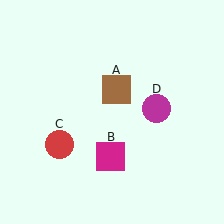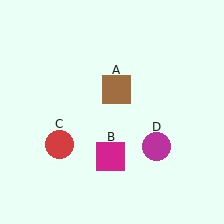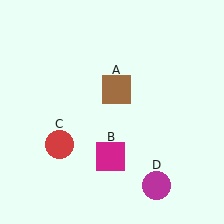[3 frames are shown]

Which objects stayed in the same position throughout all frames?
Brown square (object A) and magenta square (object B) and red circle (object C) remained stationary.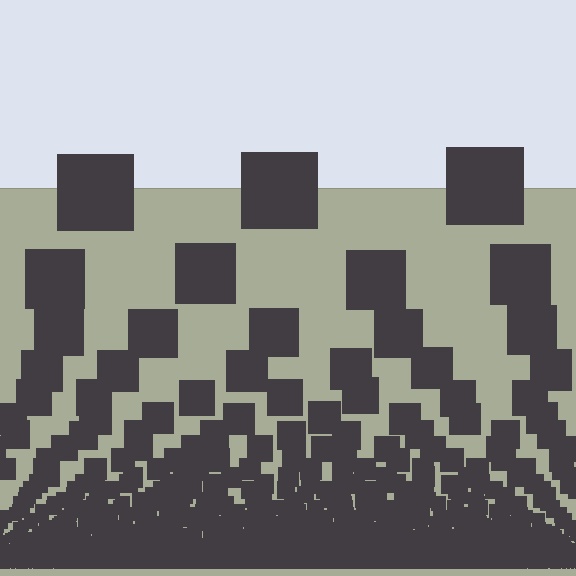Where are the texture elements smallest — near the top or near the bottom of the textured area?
Near the bottom.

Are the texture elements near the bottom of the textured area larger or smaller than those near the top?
Smaller. The gradient is inverted — elements near the bottom are smaller and denser.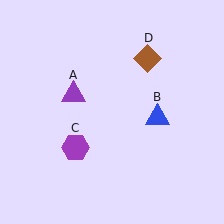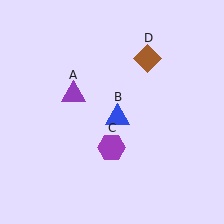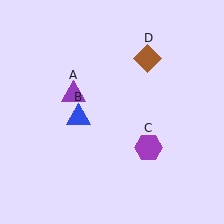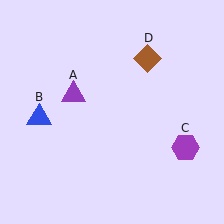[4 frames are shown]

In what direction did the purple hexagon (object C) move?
The purple hexagon (object C) moved right.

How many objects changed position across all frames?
2 objects changed position: blue triangle (object B), purple hexagon (object C).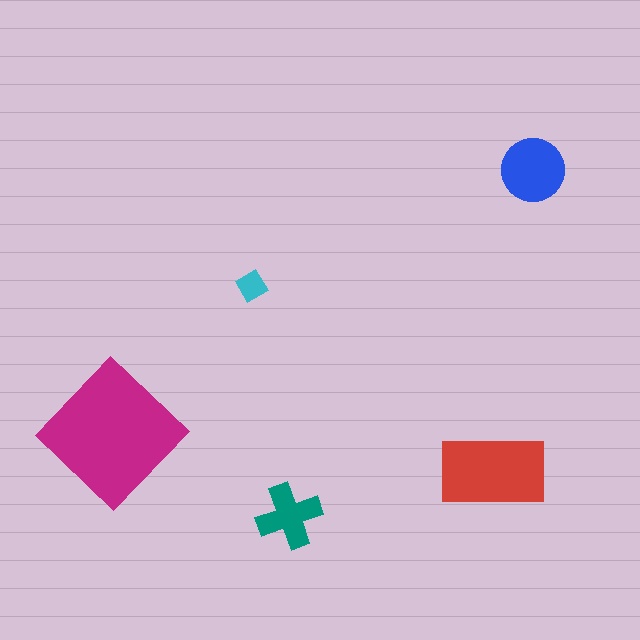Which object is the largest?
The magenta diamond.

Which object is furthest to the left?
The magenta diamond is leftmost.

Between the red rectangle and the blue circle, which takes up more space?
The red rectangle.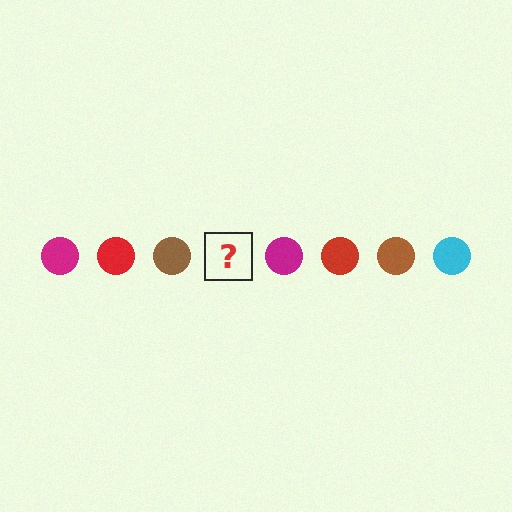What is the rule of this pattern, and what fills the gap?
The rule is that the pattern cycles through magenta, red, brown, cyan circles. The gap should be filled with a cyan circle.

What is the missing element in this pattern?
The missing element is a cyan circle.